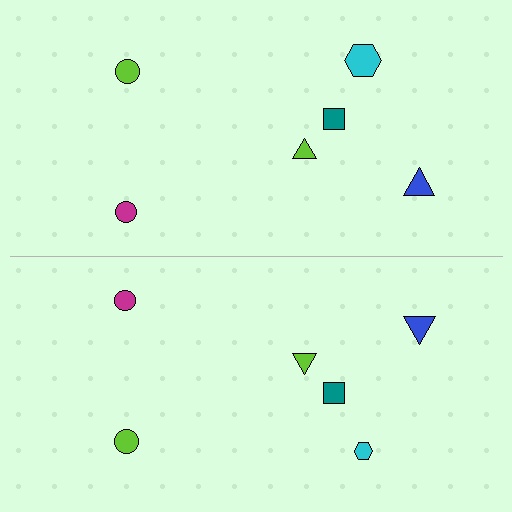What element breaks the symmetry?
The cyan hexagon on the bottom side has a different size than its mirror counterpart.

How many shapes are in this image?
There are 12 shapes in this image.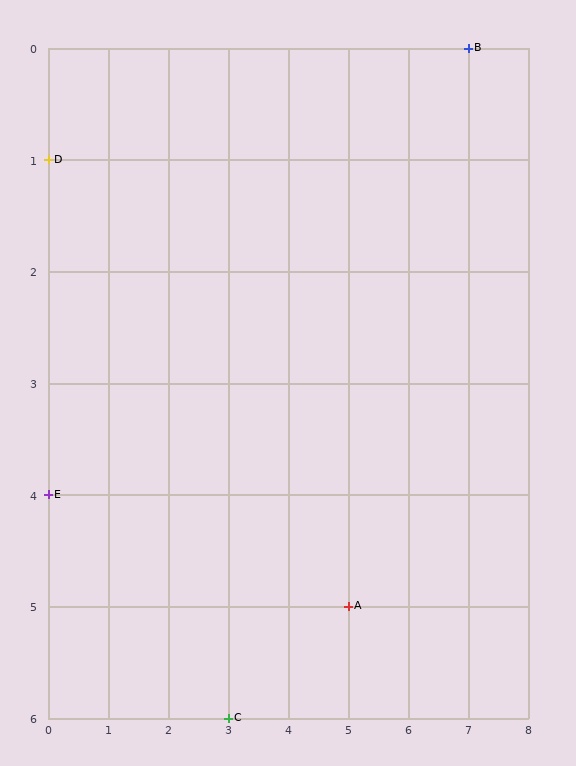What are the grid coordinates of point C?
Point C is at grid coordinates (3, 6).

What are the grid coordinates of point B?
Point B is at grid coordinates (7, 0).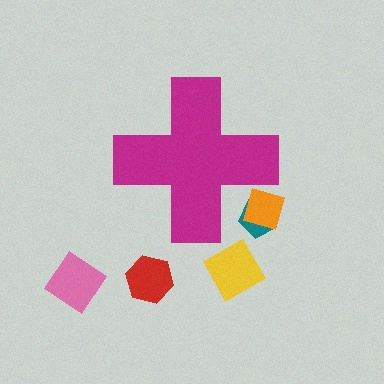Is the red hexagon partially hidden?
No, the red hexagon is fully visible.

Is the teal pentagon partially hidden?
Yes, the teal pentagon is partially hidden behind the magenta cross.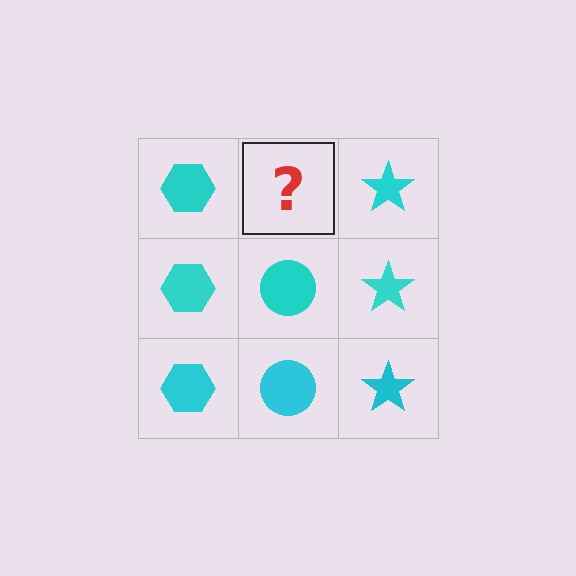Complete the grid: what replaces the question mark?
The question mark should be replaced with a cyan circle.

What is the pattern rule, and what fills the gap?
The rule is that each column has a consistent shape. The gap should be filled with a cyan circle.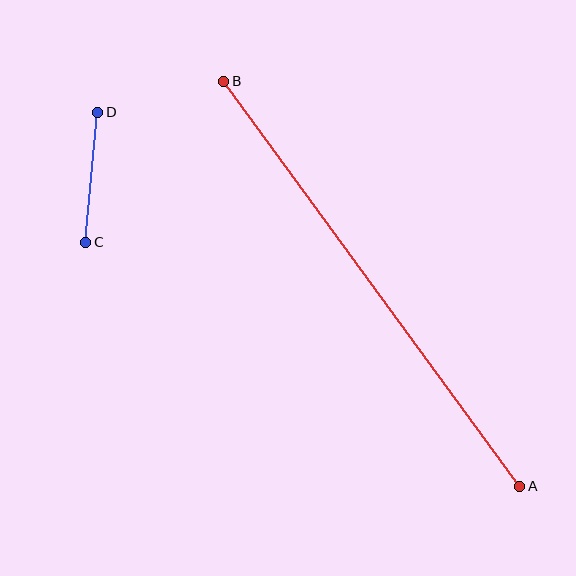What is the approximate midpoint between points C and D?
The midpoint is at approximately (92, 177) pixels.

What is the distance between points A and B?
The distance is approximately 501 pixels.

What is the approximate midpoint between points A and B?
The midpoint is at approximately (372, 284) pixels.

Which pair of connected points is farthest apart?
Points A and B are farthest apart.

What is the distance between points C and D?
The distance is approximately 130 pixels.